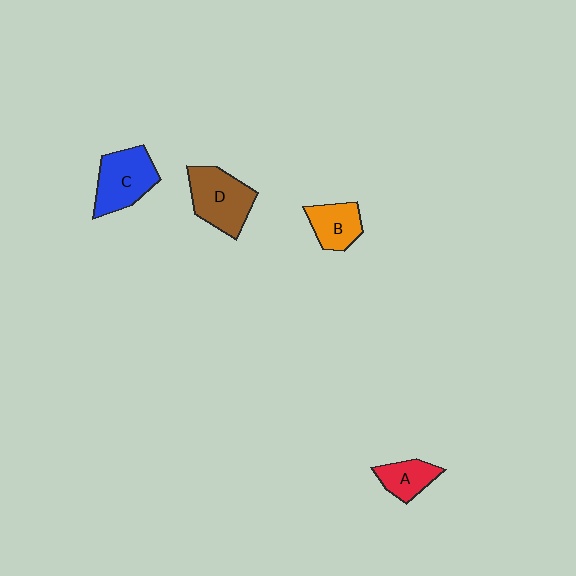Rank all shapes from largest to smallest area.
From largest to smallest: D (brown), C (blue), B (orange), A (red).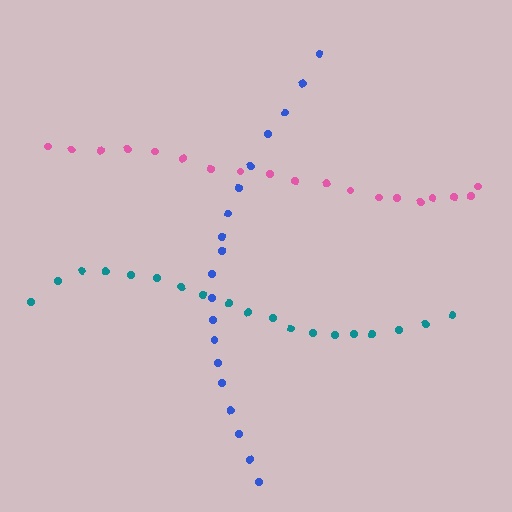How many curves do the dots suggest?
There are 3 distinct paths.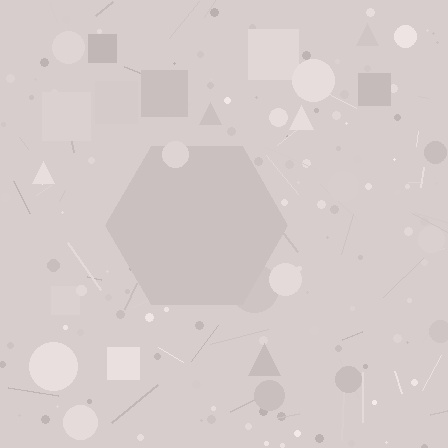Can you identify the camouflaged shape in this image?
The camouflaged shape is a hexagon.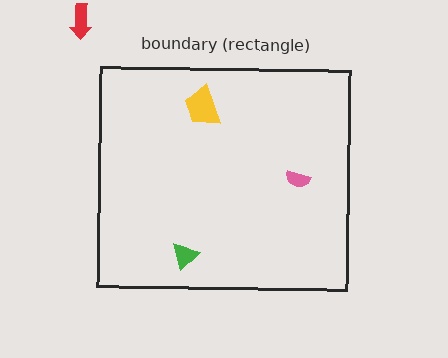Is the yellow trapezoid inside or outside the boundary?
Inside.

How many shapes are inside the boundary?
3 inside, 1 outside.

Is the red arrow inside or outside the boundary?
Outside.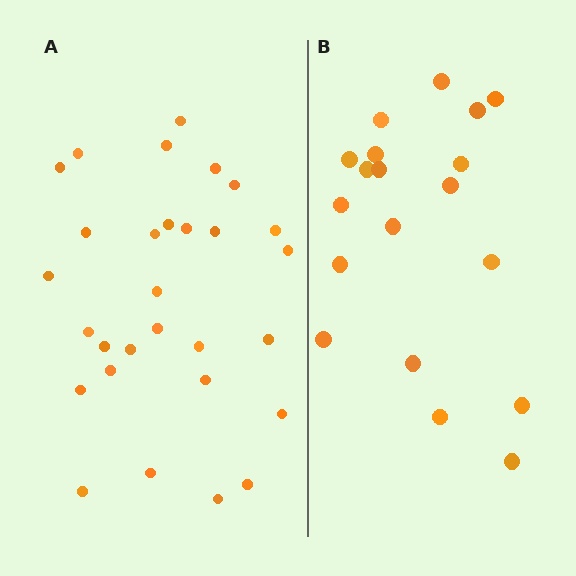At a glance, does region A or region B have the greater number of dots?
Region A (the left region) has more dots.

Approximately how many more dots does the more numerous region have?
Region A has roughly 10 or so more dots than region B.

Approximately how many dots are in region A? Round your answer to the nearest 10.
About 30 dots. (The exact count is 29, which rounds to 30.)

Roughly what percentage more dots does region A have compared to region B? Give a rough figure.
About 55% more.